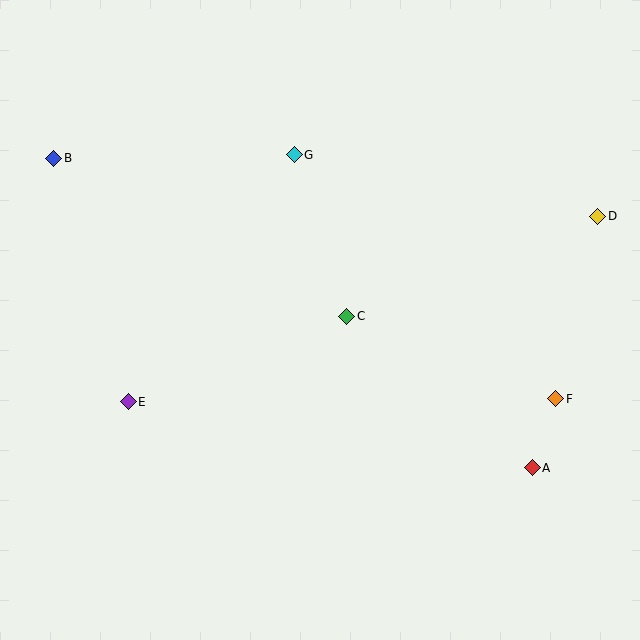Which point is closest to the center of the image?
Point C at (347, 316) is closest to the center.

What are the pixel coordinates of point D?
Point D is at (598, 216).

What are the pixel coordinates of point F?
Point F is at (556, 399).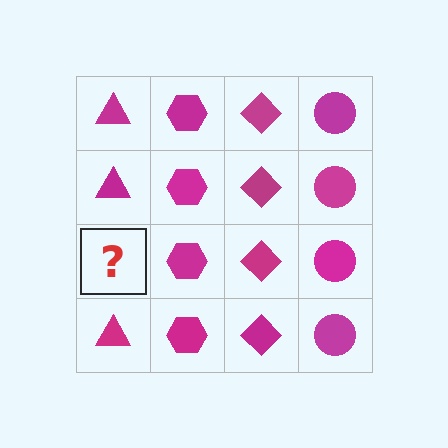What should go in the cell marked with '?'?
The missing cell should contain a magenta triangle.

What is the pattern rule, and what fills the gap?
The rule is that each column has a consistent shape. The gap should be filled with a magenta triangle.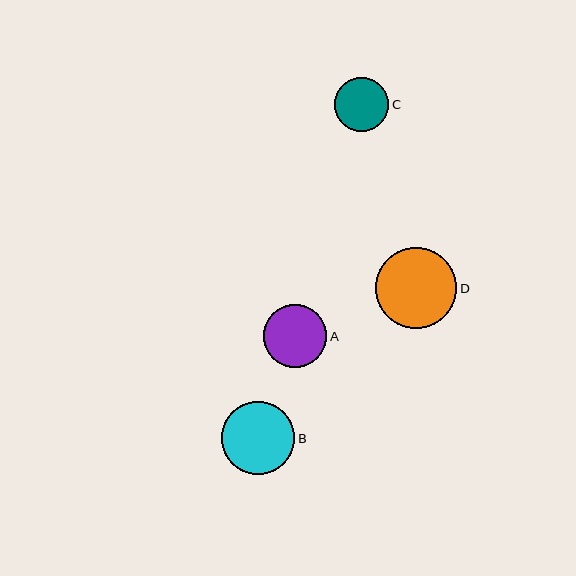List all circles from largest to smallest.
From largest to smallest: D, B, A, C.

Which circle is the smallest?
Circle C is the smallest with a size of approximately 54 pixels.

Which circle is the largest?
Circle D is the largest with a size of approximately 81 pixels.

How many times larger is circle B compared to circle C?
Circle B is approximately 1.3 times the size of circle C.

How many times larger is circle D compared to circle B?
Circle D is approximately 1.1 times the size of circle B.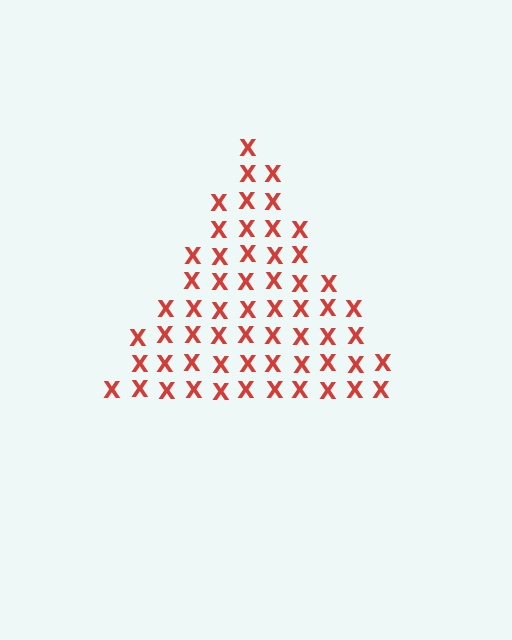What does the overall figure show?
The overall figure shows a triangle.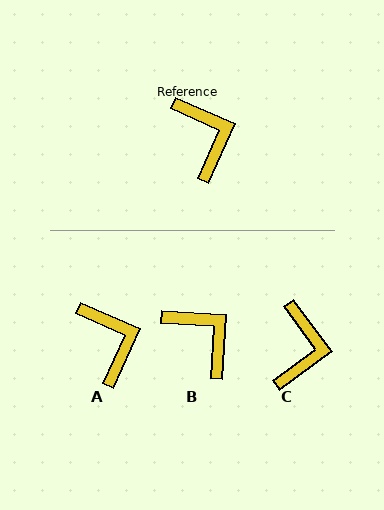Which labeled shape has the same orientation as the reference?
A.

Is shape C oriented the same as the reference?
No, it is off by about 29 degrees.